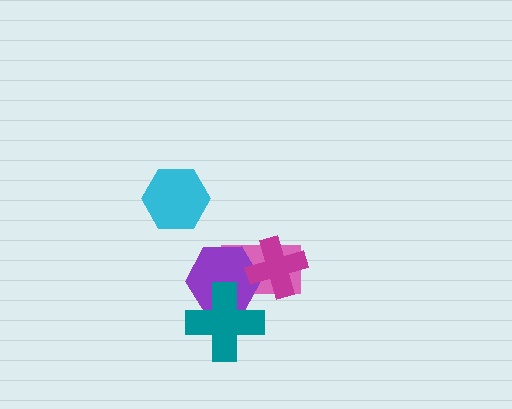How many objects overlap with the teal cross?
2 objects overlap with the teal cross.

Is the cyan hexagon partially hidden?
No, no other shape covers it.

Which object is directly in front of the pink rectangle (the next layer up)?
The purple hexagon is directly in front of the pink rectangle.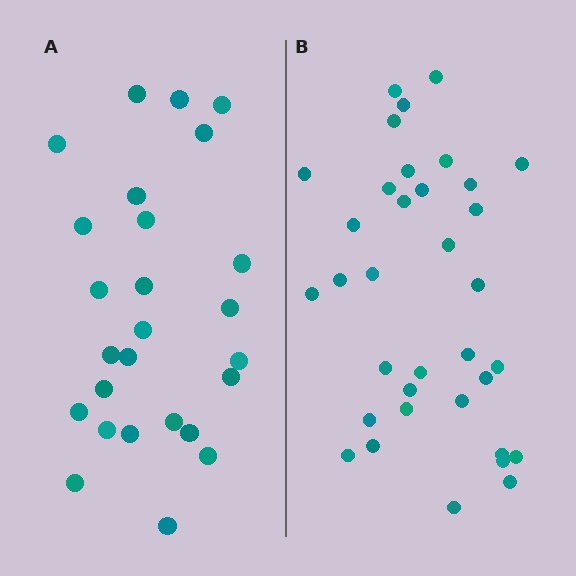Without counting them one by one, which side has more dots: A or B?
Region B (the right region) has more dots.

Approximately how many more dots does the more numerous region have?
Region B has roughly 8 or so more dots than region A.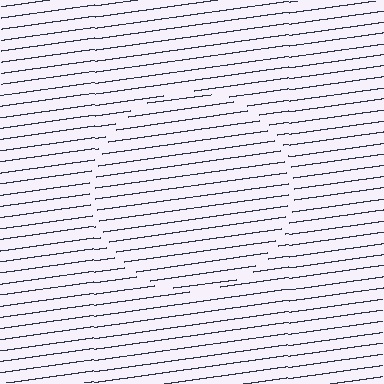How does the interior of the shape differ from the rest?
The interior of the shape contains the same grating, shifted by half a period — the contour is defined by the phase discontinuity where line-ends from the inner and outer gratings abut.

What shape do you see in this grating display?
An illusory circle. The interior of the shape contains the same grating, shifted by half a period — the contour is defined by the phase discontinuity where line-ends from the inner and outer gratings abut.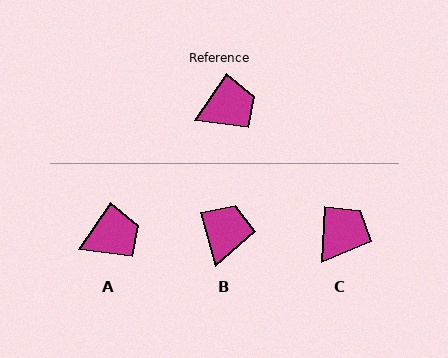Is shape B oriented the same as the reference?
No, it is off by about 49 degrees.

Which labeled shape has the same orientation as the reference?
A.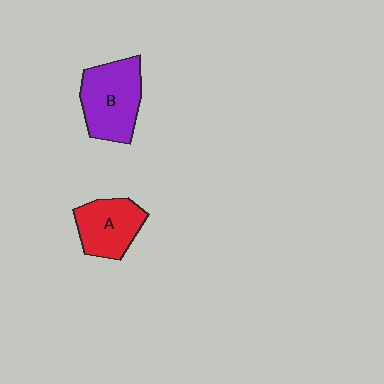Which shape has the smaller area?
Shape A (red).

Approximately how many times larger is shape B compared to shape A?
Approximately 1.3 times.